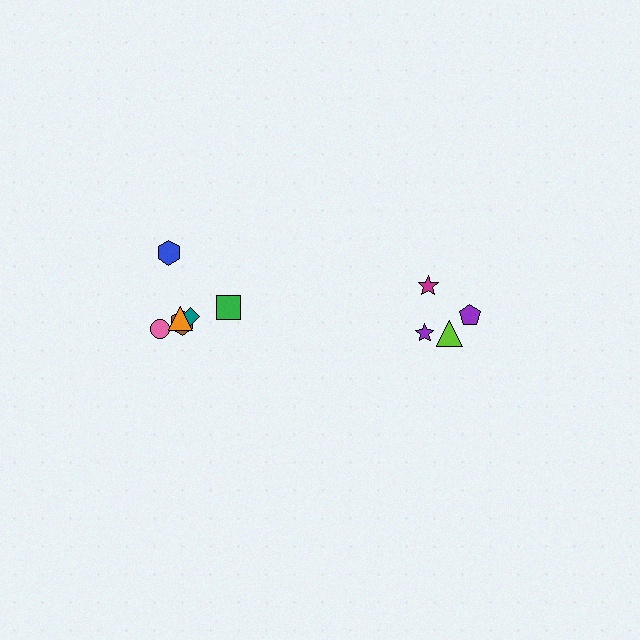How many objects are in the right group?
There are 4 objects.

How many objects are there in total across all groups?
There are 10 objects.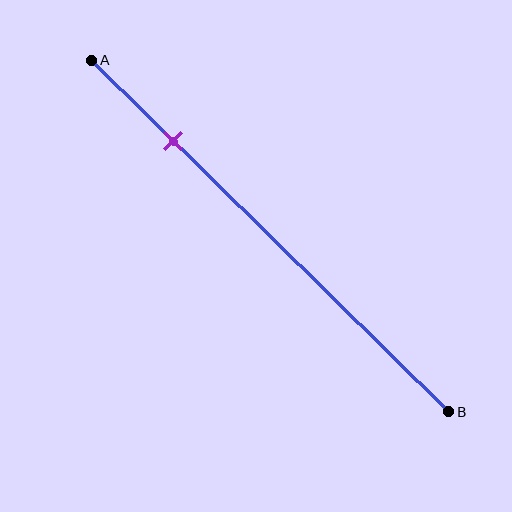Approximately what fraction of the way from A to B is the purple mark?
The purple mark is approximately 25% of the way from A to B.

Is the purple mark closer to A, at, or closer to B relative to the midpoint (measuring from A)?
The purple mark is closer to point A than the midpoint of segment AB.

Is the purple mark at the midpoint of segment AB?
No, the mark is at about 25% from A, not at the 50% midpoint.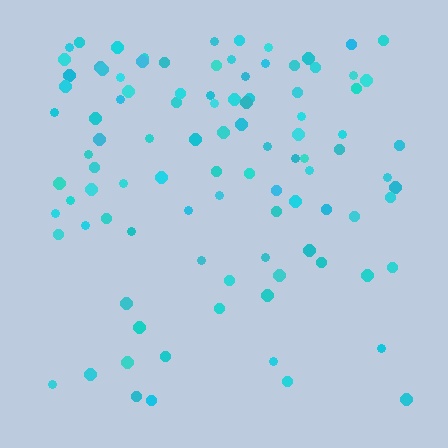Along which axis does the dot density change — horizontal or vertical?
Vertical.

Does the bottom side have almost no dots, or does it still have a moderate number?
Still a moderate number, just noticeably fewer than the top.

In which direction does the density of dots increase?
From bottom to top, with the top side densest.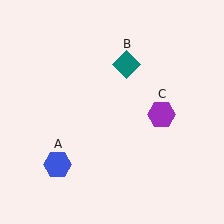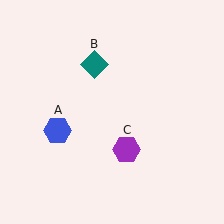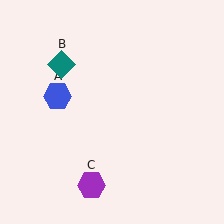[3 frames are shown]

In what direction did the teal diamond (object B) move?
The teal diamond (object B) moved left.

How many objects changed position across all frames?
3 objects changed position: blue hexagon (object A), teal diamond (object B), purple hexagon (object C).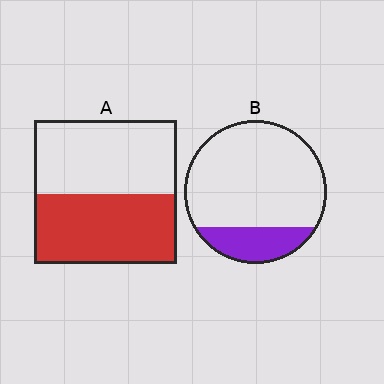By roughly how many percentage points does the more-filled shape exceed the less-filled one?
By roughly 30 percentage points (A over B).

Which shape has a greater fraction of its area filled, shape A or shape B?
Shape A.